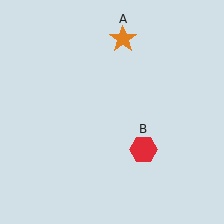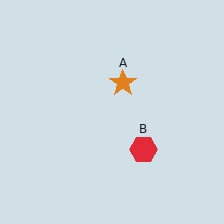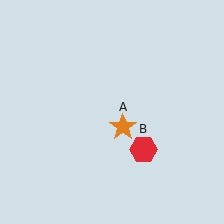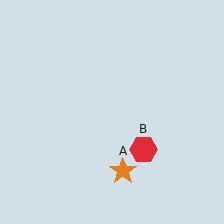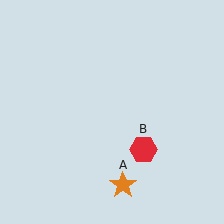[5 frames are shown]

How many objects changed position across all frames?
1 object changed position: orange star (object A).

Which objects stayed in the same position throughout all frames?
Red hexagon (object B) remained stationary.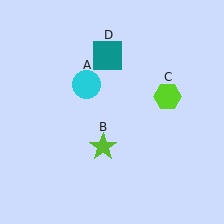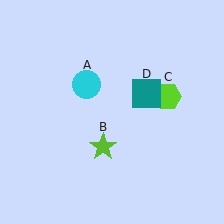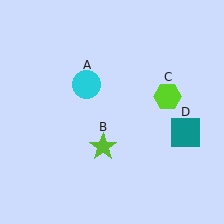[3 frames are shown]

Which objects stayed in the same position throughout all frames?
Cyan circle (object A) and lime star (object B) and lime hexagon (object C) remained stationary.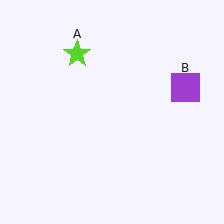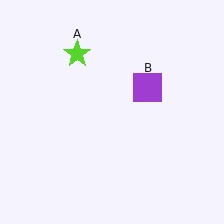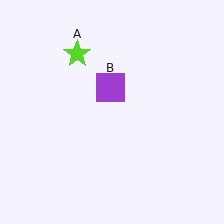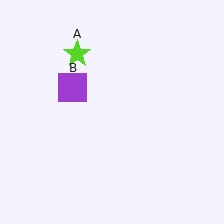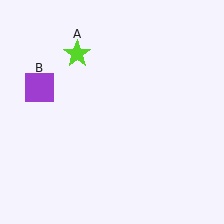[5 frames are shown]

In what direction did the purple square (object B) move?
The purple square (object B) moved left.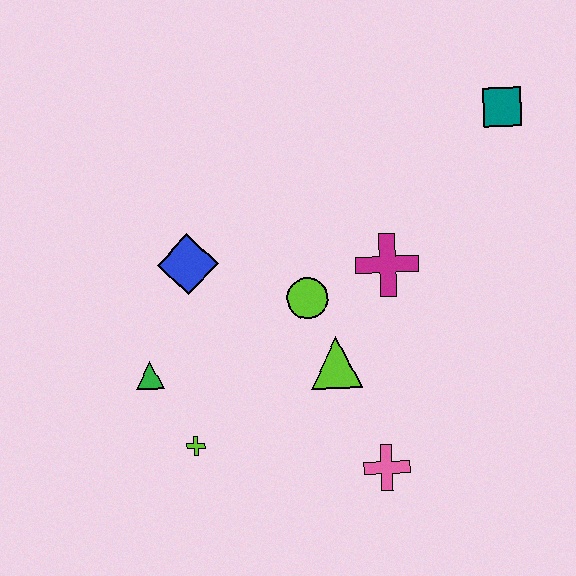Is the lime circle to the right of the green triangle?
Yes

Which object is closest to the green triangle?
The lime cross is closest to the green triangle.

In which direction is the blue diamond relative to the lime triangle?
The blue diamond is to the left of the lime triangle.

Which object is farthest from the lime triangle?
The teal square is farthest from the lime triangle.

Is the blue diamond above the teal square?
No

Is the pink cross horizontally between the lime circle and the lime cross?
No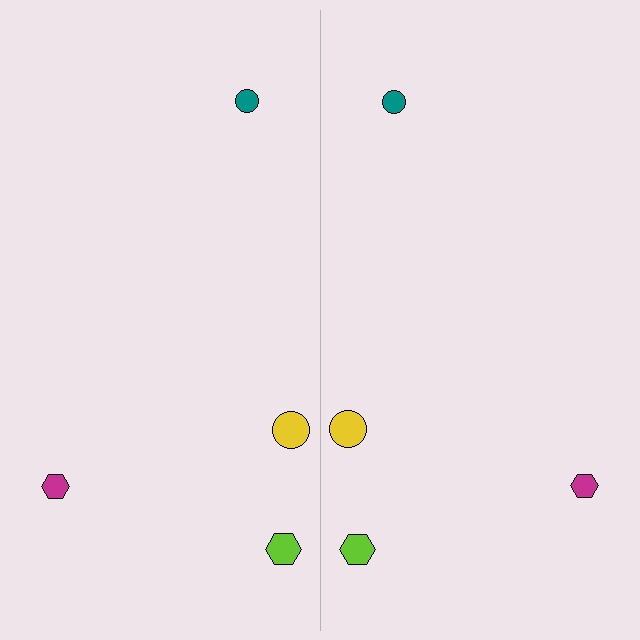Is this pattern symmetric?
Yes, this pattern has bilateral (reflection) symmetry.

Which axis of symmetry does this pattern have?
The pattern has a vertical axis of symmetry running through the center of the image.